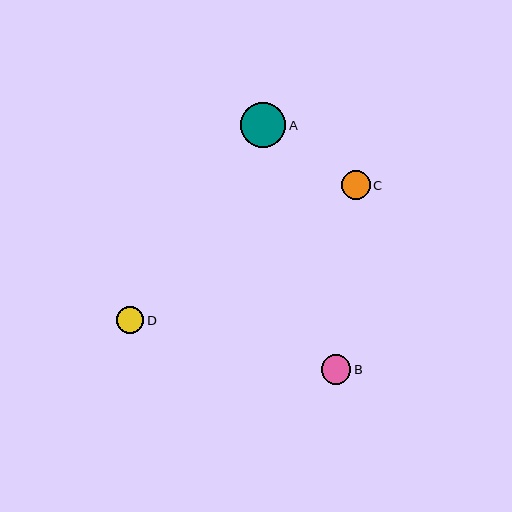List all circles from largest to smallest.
From largest to smallest: A, B, C, D.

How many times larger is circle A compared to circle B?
Circle A is approximately 1.5 times the size of circle B.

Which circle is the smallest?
Circle D is the smallest with a size of approximately 27 pixels.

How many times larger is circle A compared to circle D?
Circle A is approximately 1.7 times the size of circle D.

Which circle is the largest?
Circle A is the largest with a size of approximately 45 pixels.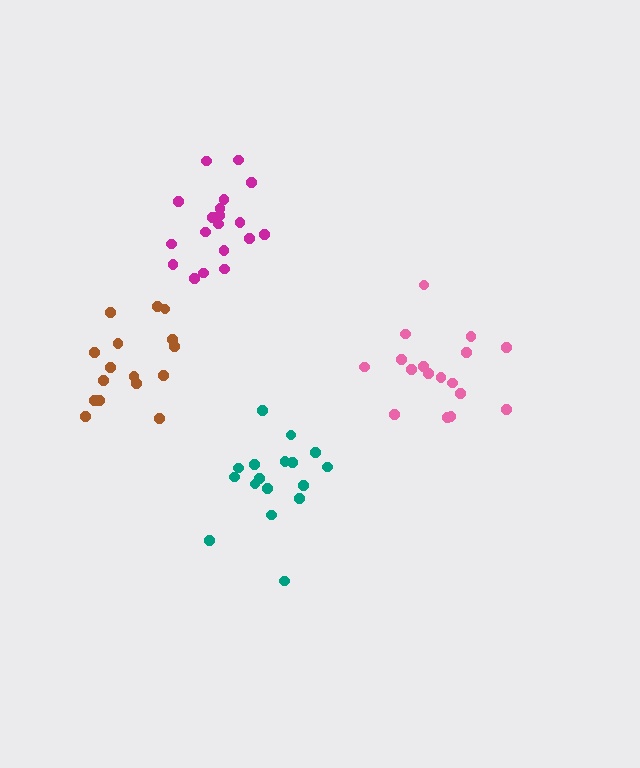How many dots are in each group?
Group 1: 17 dots, Group 2: 16 dots, Group 3: 17 dots, Group 4: 19 dots (69 total).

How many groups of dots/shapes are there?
There are 4 groups.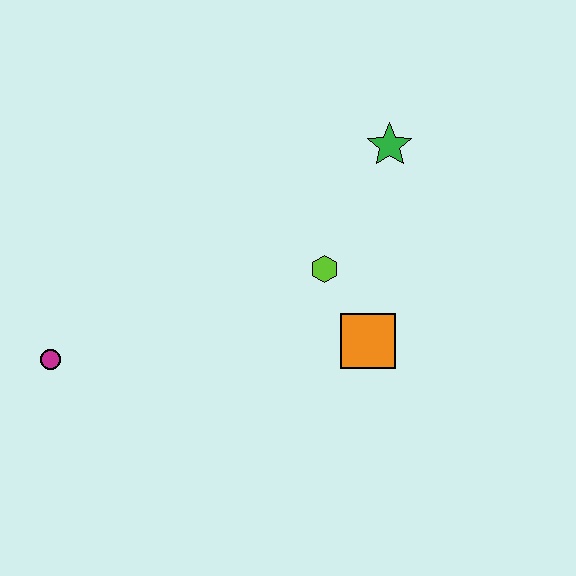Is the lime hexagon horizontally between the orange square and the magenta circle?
Yes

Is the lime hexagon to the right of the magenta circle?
Yes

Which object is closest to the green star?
The lime hexagon is closest to the green star.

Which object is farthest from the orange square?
The magenta circle is farthest from the orange square.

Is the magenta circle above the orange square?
No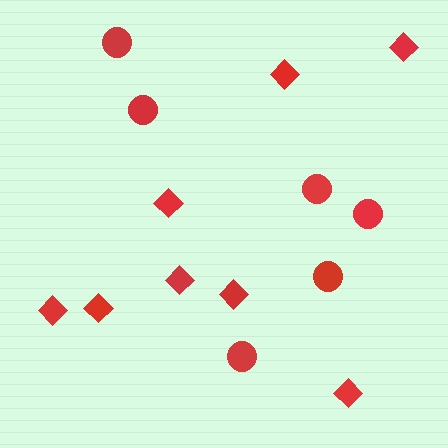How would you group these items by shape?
There are 2 groups: one group of circles (6) and one group of diamonds (8).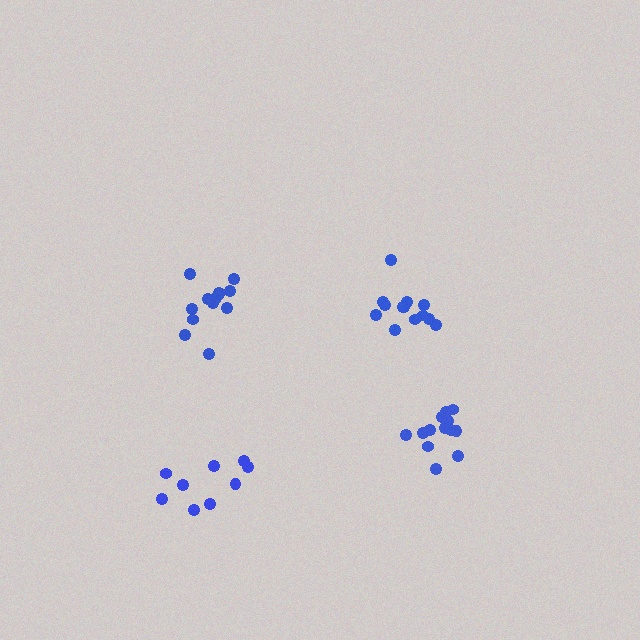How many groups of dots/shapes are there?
There are 4 groups.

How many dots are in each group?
Group 1: 13 dots, Group 2: 13 dots, Group 3: 13 dots, Group 4: 9 dots (48 total).